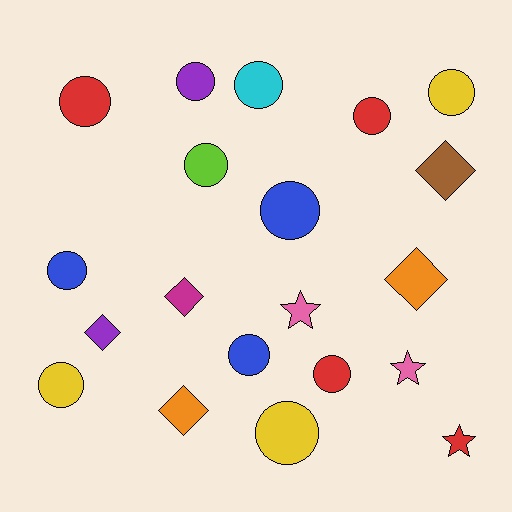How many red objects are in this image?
There are 4 red objects.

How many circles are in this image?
There are 12 circles.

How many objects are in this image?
There are 20 objects.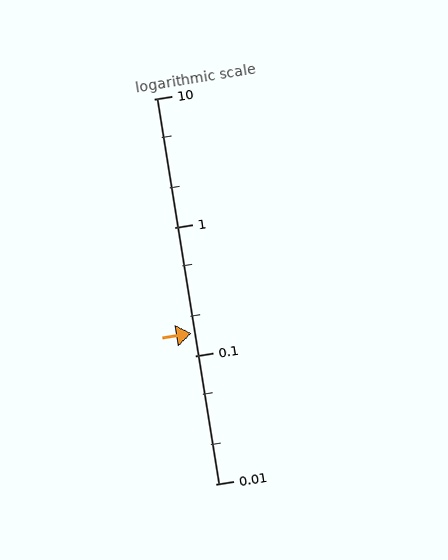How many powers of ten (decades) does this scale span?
The scale spans 3 decades, from 0.01 to 10.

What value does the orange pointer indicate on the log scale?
The pointer indicates approximately 0.15.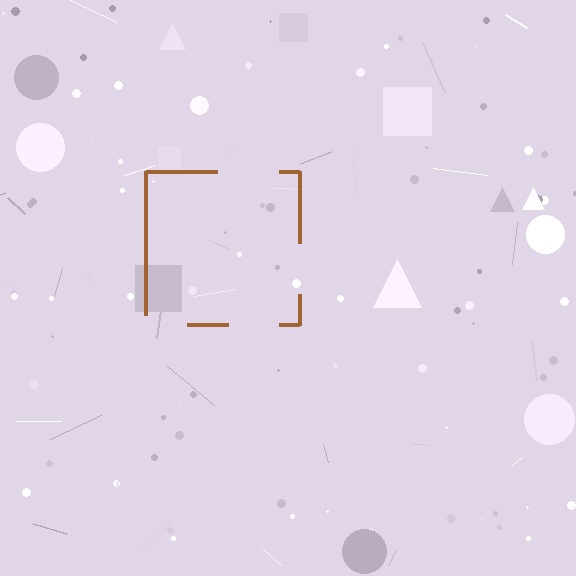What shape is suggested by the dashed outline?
The dashed outline suggests a square.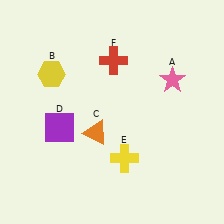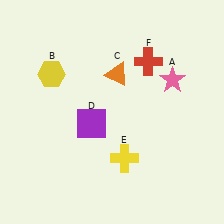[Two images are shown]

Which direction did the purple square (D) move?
The purple square (D) moved right.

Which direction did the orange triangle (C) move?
The orange triangle (C) moved up.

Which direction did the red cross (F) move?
The red cross (F) moved right.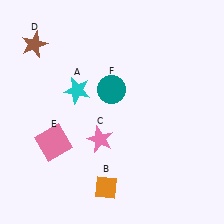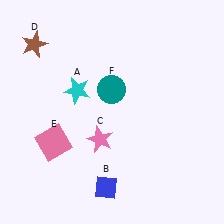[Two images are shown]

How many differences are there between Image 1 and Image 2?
There is 1 difference between the two images.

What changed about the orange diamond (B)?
In Image 1, B is orange. In Image 2, it changed to blue.